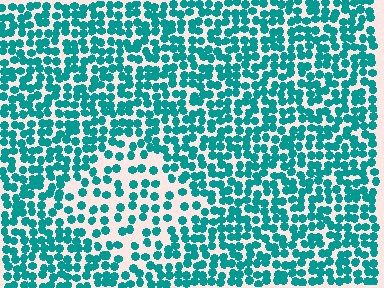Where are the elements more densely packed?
The elements are more densely packed outside the diamond boundary.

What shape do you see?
I see a diamond.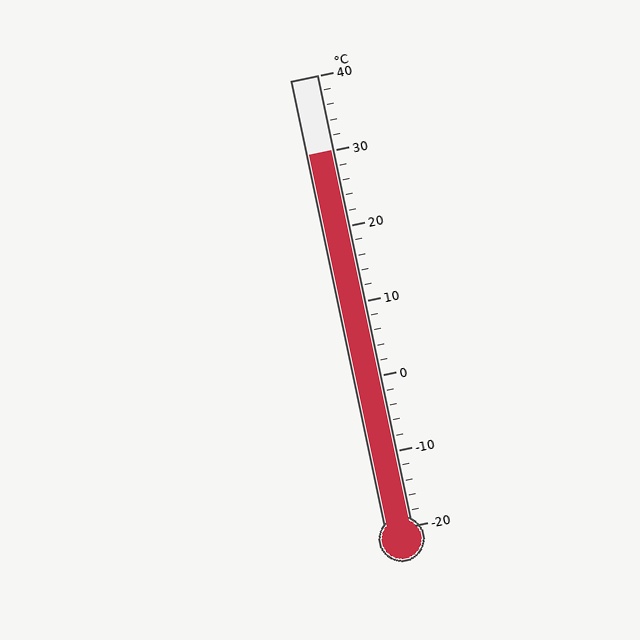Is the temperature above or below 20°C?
The temperature is above 20°C.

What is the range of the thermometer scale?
The thermometer scale ranges from -20°C to 40°C.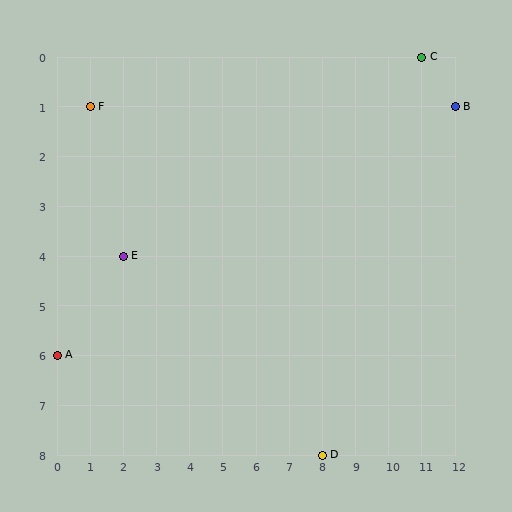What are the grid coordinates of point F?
Point F is at grid coordinates (1, 1).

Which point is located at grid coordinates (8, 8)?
Point D is at (8, 8).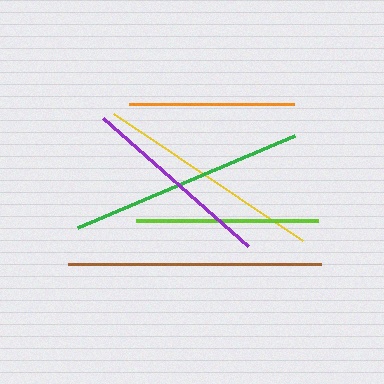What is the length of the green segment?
The green segment is approximately 236 pixels long.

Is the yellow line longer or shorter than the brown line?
The brown line is longer than the yellow line.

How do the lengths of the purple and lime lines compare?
The purple and lime lines are approximately the same length.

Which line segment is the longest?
The brown line is the longest at approximately 253 pixels.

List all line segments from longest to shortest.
From longest to shortest: brown, green, yellow, purple, lime, orange.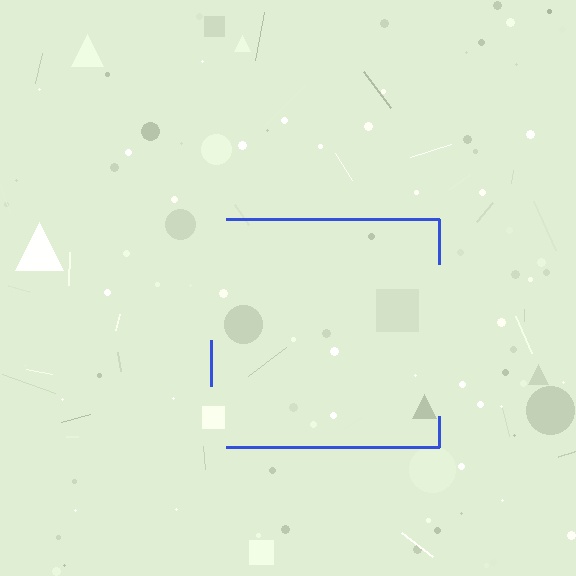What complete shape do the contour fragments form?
The contour fragments form a square.